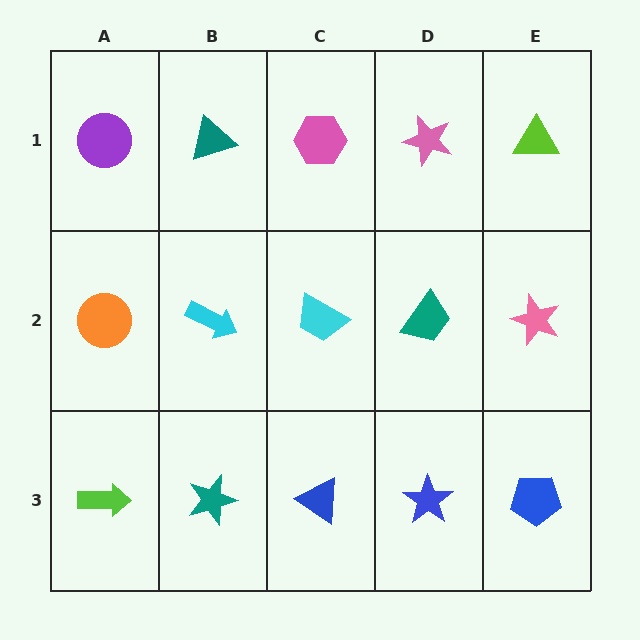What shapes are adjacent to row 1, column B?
A cyan arrow (row 2, column B), a purple circle (row 1, column A), a pink hexagon (row 1, column C).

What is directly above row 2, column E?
A lime triangle.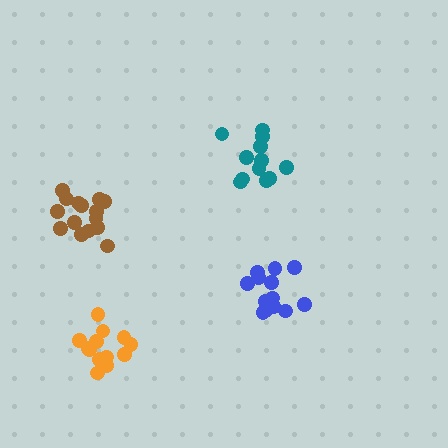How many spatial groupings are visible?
There are 4 spatial groupings.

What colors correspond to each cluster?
The clusters are colored: teal, brown, orange, blue.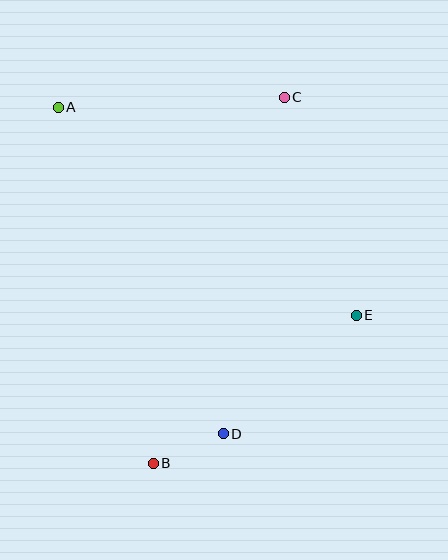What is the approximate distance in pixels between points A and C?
The distance between A and C is approximately 226 pixels.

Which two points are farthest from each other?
Points B and C are farthest from each other.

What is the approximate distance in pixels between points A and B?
The distance between A and B is approximately 368 pixels.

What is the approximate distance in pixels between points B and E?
The distance between B and E is approximately 251 pixels.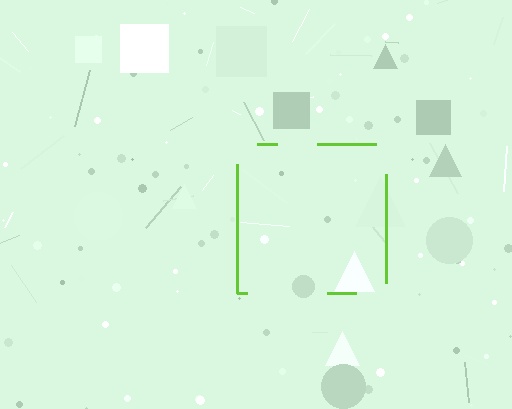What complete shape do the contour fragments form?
The contour fragments form a square.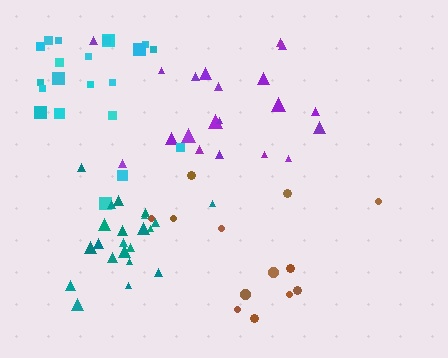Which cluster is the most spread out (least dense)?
Brown.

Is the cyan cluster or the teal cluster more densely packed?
Teal.